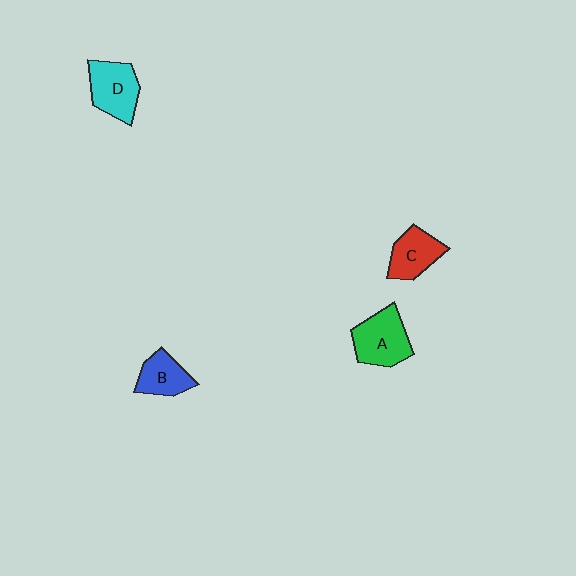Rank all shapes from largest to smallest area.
From largest to smallest: A (green), D (cyan), C (red), B (blue).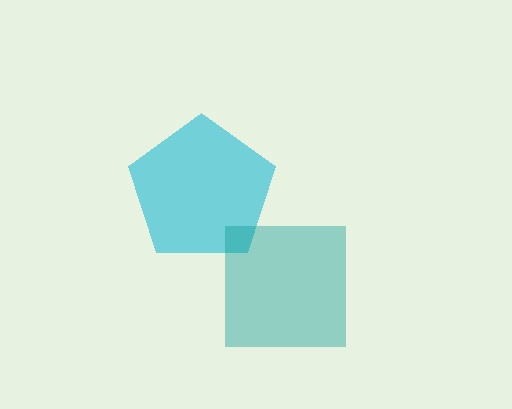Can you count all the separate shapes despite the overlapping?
Yes, there are 2 separate shapes.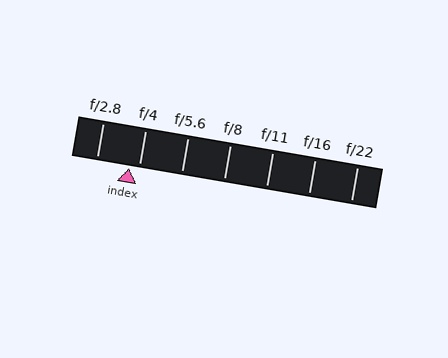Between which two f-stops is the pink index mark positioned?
The index mark is between f/2.8 and f/4.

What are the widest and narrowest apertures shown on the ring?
The widest aperture shown is f/2.8 and the narrowest is f/22.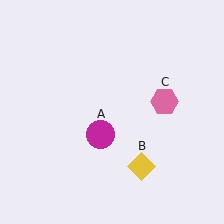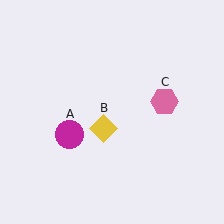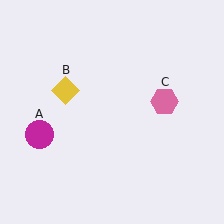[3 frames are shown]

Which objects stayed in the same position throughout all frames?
Pink hexagon (object C) remained stationary.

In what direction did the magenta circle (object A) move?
The magenta circle (object A) moved left.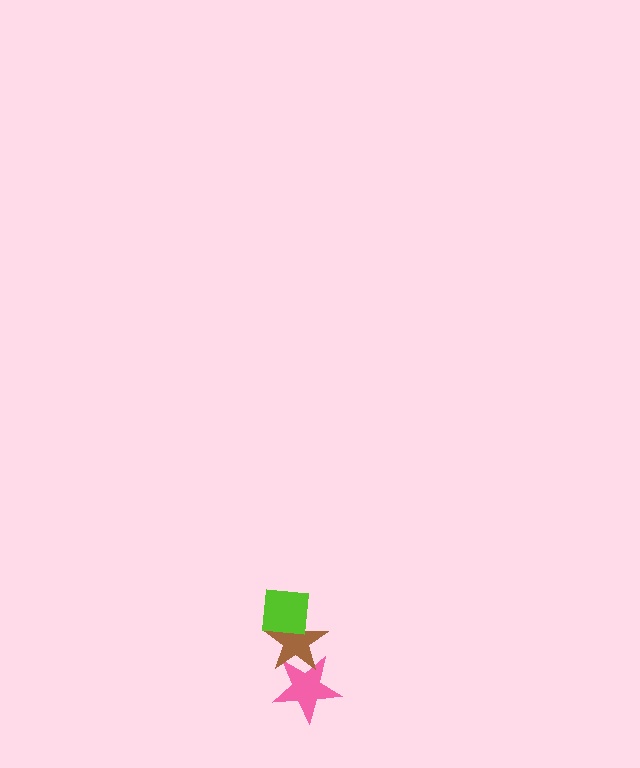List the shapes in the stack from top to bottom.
From top to bottom: the lime square, the brown star, the pink star.